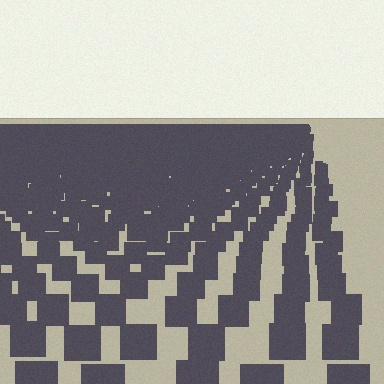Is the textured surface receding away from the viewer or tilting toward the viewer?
The surface is receding away from the viewer. Texture elements get smaller and denser toward the top.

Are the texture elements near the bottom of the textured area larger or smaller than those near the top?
Larger. Near the bottom, elements are closer to the viewer and appear at a bigger on-screen size.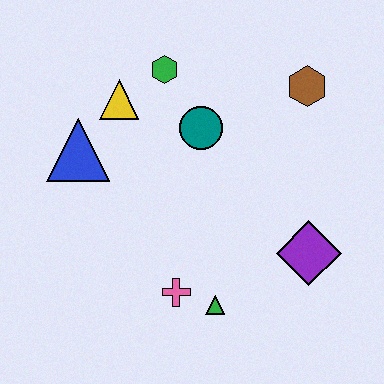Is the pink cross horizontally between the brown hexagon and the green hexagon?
Yes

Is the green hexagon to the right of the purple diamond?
No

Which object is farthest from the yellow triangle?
The purple diamond is farthest from the yellow triangle.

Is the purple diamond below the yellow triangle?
Yes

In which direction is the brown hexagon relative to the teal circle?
The brown hexagon is to the right of the teal circle.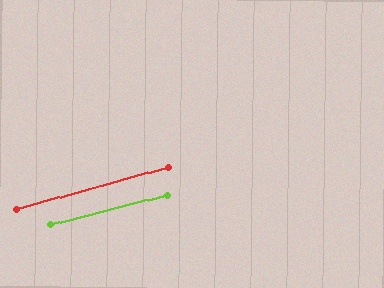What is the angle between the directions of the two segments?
Approximately 1 degree.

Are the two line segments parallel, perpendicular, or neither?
Parallel — their directions differ by only 1.2°.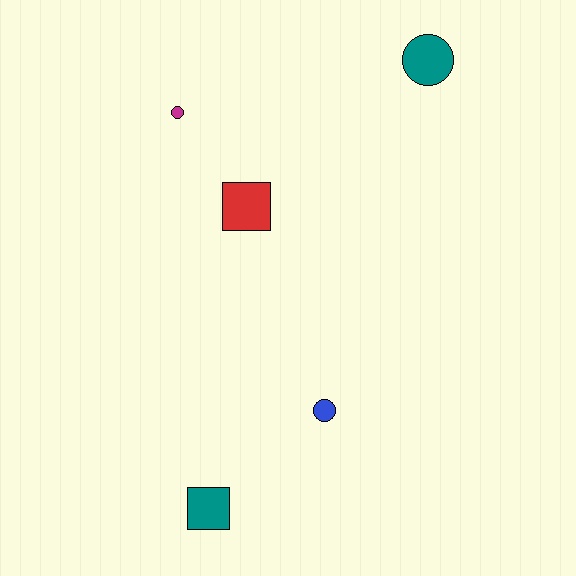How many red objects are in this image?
There is 1 red object.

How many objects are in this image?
There are 5 objects.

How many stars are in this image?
There are no stars.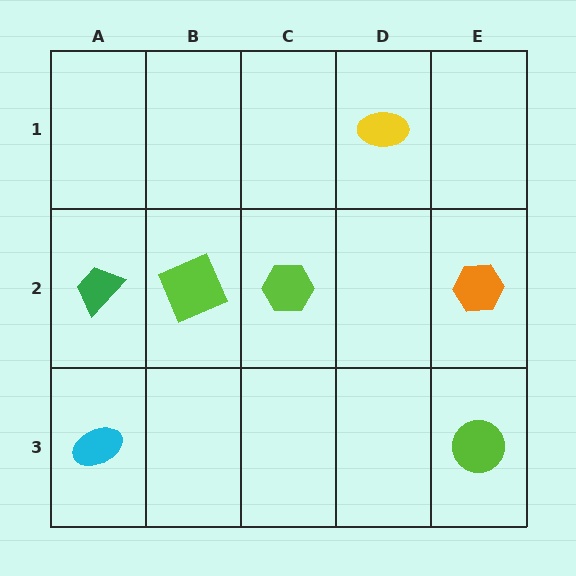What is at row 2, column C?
A lime hexagon.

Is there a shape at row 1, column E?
No, that cell is empty.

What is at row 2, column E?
An orange hexagon.